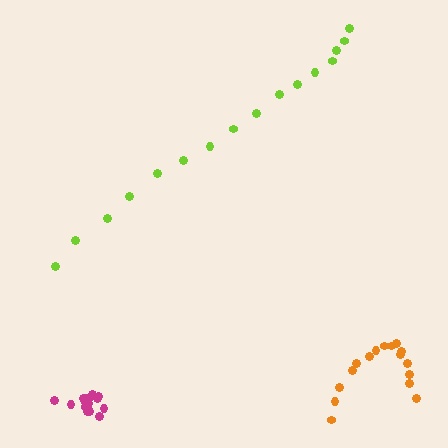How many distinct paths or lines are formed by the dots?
There are 3 distinct paths.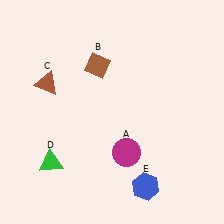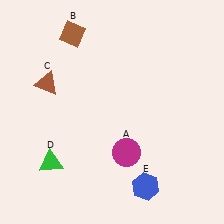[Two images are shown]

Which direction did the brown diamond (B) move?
The brown diamond (B) moved up.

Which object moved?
The brown diamond (B) moved up.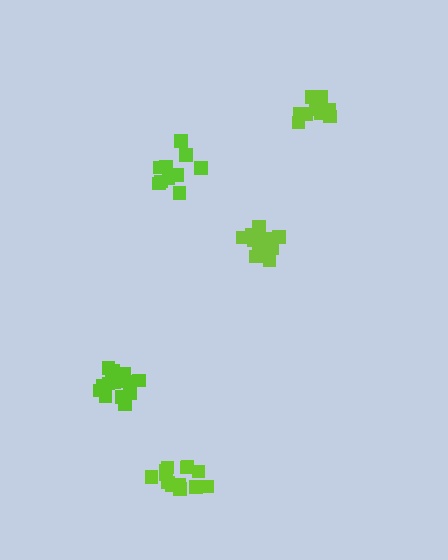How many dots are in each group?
Group 1: 10 dots, Group 2: 14 dots, Group 3: 14 dots, Group 4: 13 dots, Group 5: 15 dots (66 total).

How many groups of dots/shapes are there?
There are 5 groups.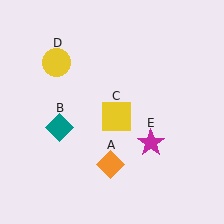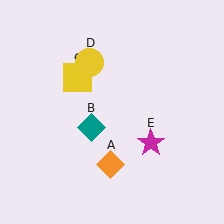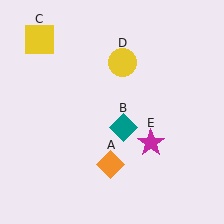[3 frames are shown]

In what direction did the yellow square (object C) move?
The yellow square (object C) moved up and to the left.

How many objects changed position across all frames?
3 objects changed position: teal diamond (object B), yellow square (object C), yellow circle (object D).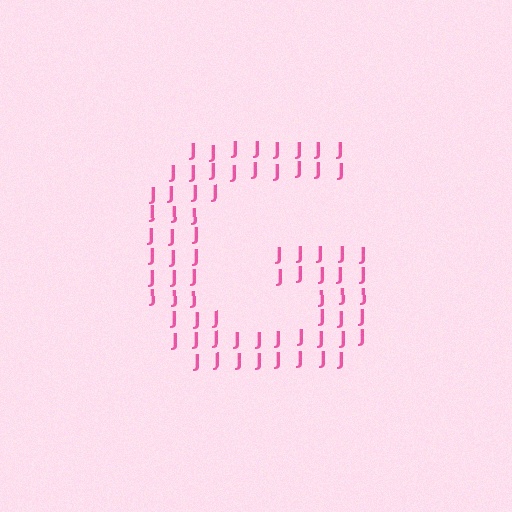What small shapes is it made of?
It is made of small letter J's.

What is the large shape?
The large shape is the letter G.